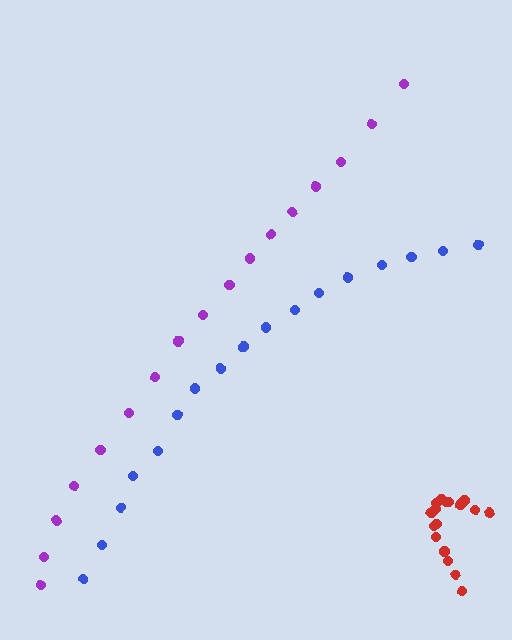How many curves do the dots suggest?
There are 3 distinct paths.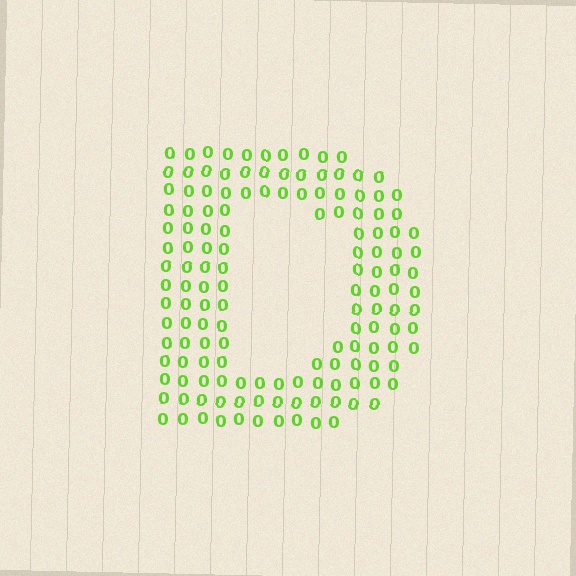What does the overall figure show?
The overall figure shows the letter D.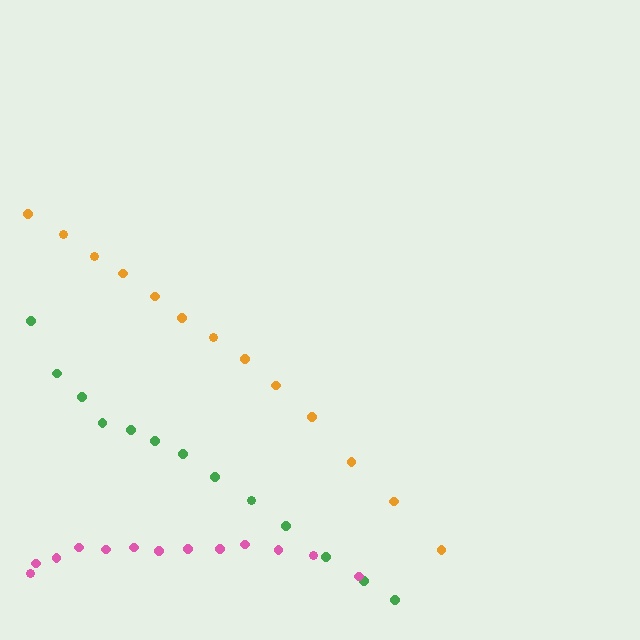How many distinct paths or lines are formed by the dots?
There are 3 distinct paths.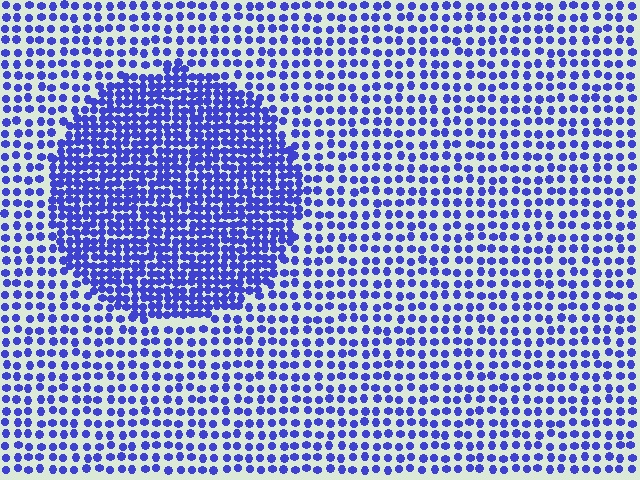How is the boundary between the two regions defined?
The boundary is defined by a change in element density (approximately 2.0x ratio). All elements are the same color, size, and shape.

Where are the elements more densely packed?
The elements are more densely packed inside the circle boundary.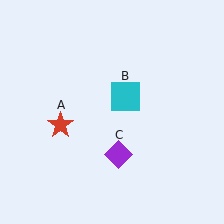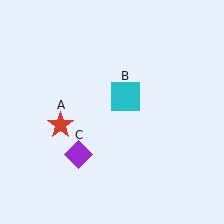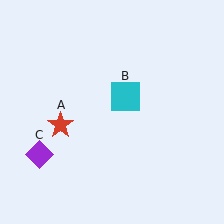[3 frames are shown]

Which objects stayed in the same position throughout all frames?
Red star (object A) and cyan square (object B) remained stationary.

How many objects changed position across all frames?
1 object changed position: purple diamond (object C).